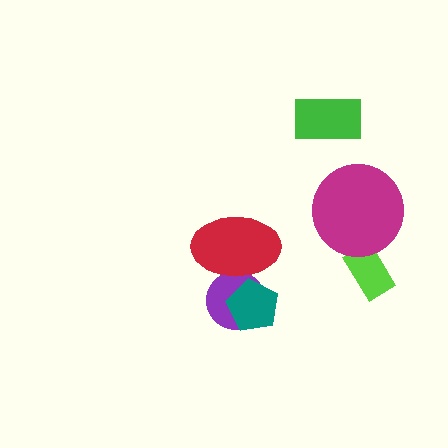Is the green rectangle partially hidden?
No, no other shape covers it.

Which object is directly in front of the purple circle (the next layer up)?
The teal pentagon is directly in front of the purple circle.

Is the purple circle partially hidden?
Yes, it is partially covered by another shape.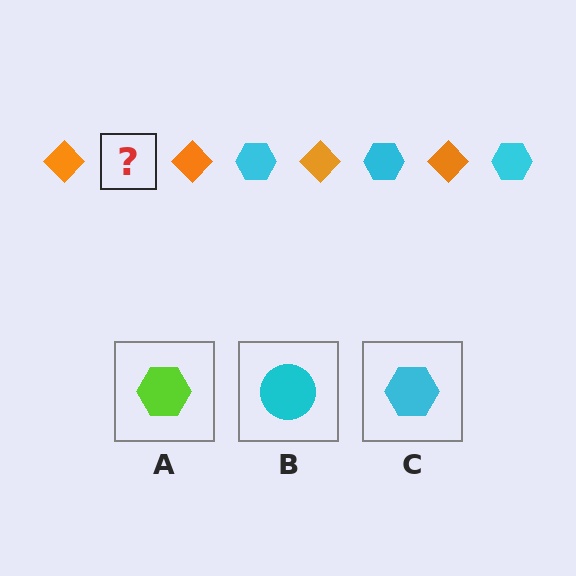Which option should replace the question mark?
Option C.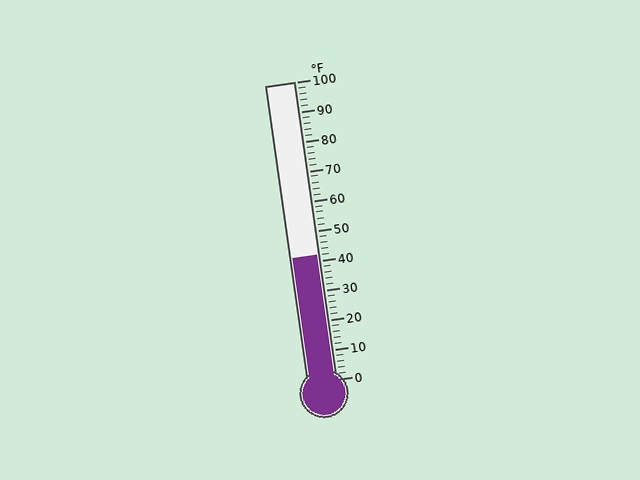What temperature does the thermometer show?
The thermometer shows approximately 42°F.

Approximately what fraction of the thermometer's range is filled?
The thermometer is filled to approximately 40% of its range.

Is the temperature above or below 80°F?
The temperature is below 80°F.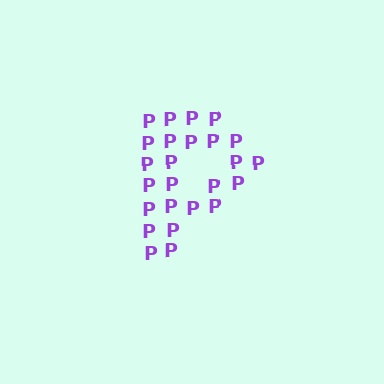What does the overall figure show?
The overall figure shows the letter P.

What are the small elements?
The small elements are letter P's.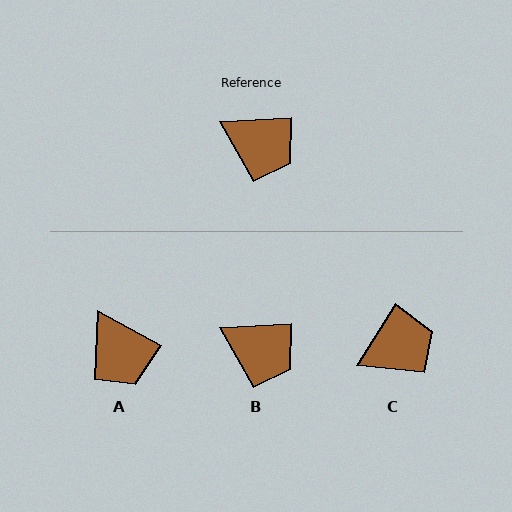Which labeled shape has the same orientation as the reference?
B.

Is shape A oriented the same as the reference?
No, it is off by about 32 degrees.